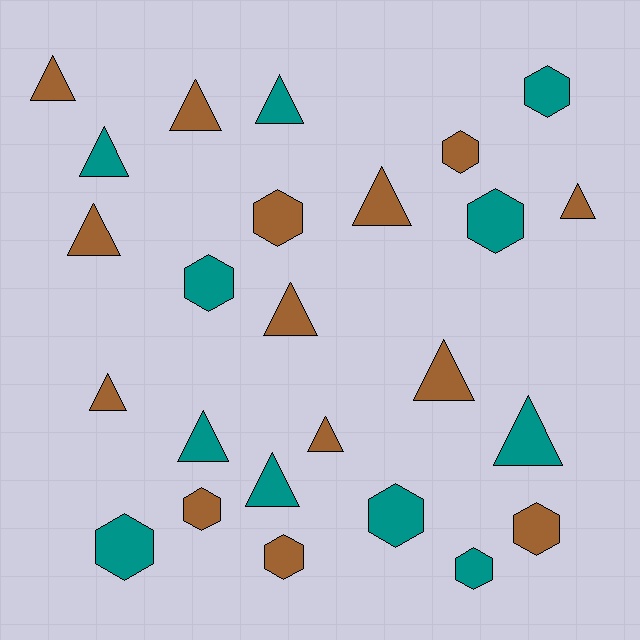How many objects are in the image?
There are 25 objects.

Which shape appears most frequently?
Triangle, with 14 objects.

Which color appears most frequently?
Brown, with 14 objects.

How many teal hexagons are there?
There are 6 teal hexagons.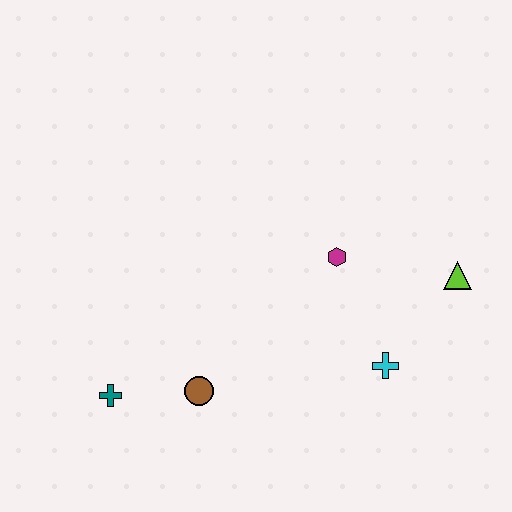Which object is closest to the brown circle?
The teal cross is closest to the brown circle.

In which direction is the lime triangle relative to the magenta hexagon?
The lime triangle is to the right of the magenta hexagon.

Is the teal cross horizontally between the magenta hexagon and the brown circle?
No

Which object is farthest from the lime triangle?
The teal cross is farthest from the lime triangle.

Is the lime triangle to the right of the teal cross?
Yes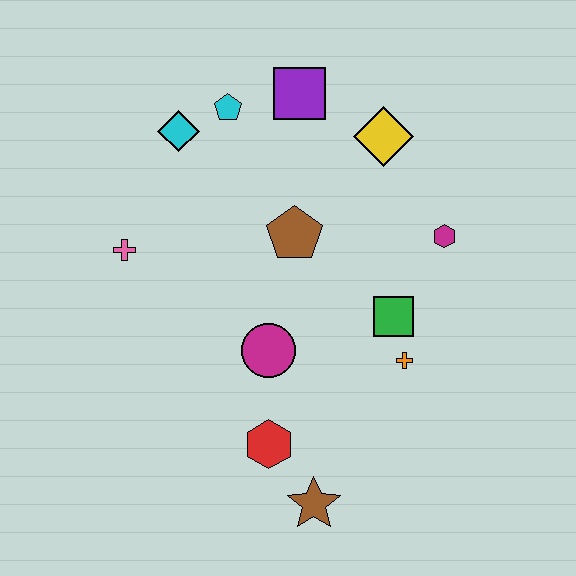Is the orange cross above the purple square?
No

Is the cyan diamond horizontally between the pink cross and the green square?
Yes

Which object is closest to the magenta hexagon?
The green square is closest to the magenta hexagon.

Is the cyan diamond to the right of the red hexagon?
No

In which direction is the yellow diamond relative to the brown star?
The yellow diamond is above the brown star.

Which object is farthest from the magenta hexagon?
The pink cross is farthest from the magenta hexagon.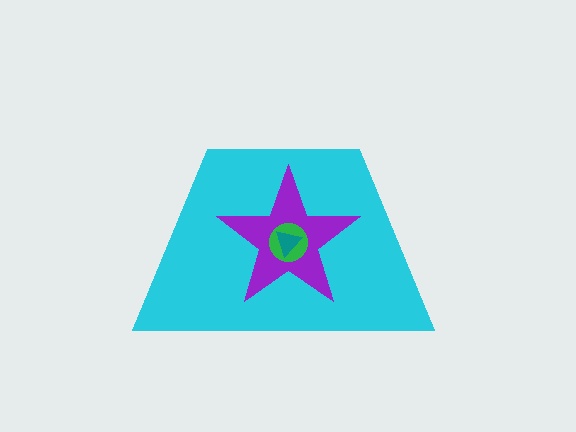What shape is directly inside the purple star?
The green circle.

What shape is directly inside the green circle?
The teal triangle.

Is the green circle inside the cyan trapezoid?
Yes.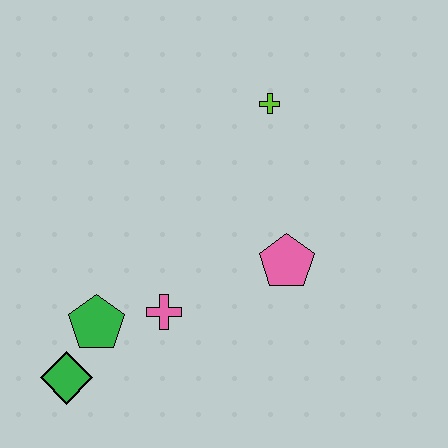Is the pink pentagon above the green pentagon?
Yes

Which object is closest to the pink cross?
The green pentagon is closest to the pink cross.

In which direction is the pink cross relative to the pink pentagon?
The pink cross is to the left of the pink pentagon.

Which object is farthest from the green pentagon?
The lime cross is farthest from the green pentagon.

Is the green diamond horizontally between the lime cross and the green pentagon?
No